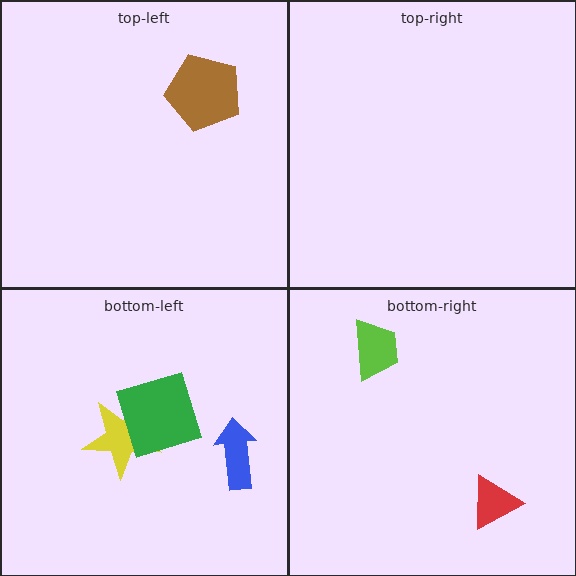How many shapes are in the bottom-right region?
2.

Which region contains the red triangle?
The bottom-right region.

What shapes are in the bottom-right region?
The lime trapezoid, the red triangle.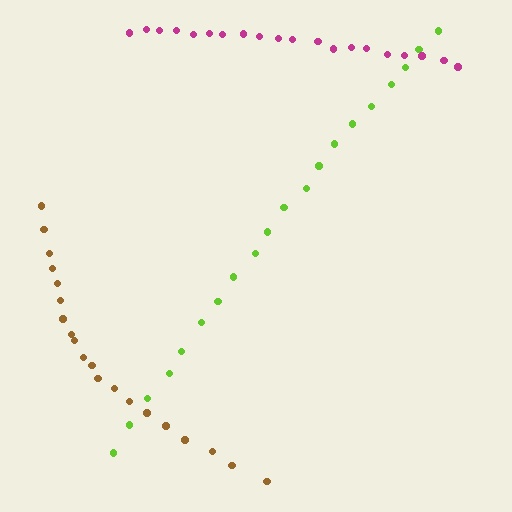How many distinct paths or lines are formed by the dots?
There are 3 distinct paths.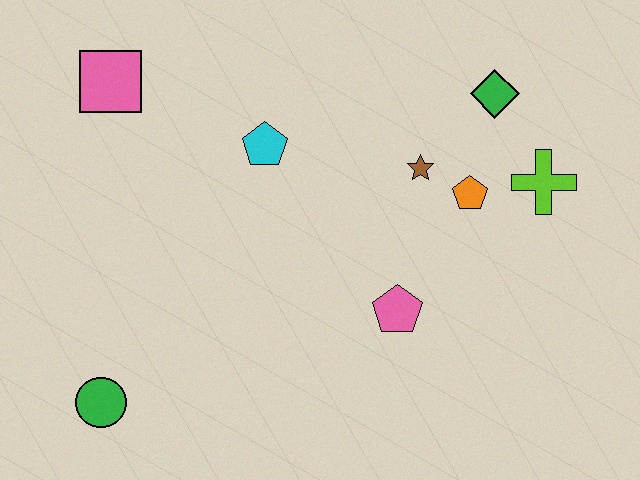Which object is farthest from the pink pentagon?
The pink square is farthest from the pink pentagon.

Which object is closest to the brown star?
The orange pentagon is closest to the brown star.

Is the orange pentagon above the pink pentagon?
Yes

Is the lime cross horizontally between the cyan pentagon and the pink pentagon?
No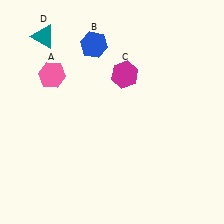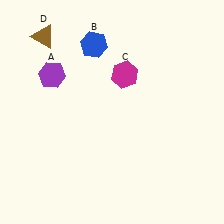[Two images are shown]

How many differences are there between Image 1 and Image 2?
There are 2 differences between the two images.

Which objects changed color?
A changed from pink to purple. D changed from teal to brown.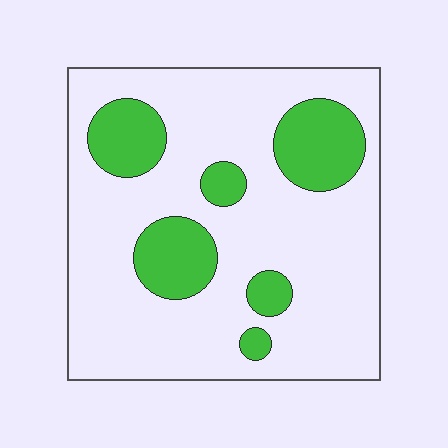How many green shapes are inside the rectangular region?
6.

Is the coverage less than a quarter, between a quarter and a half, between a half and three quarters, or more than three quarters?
Less than a quarter.